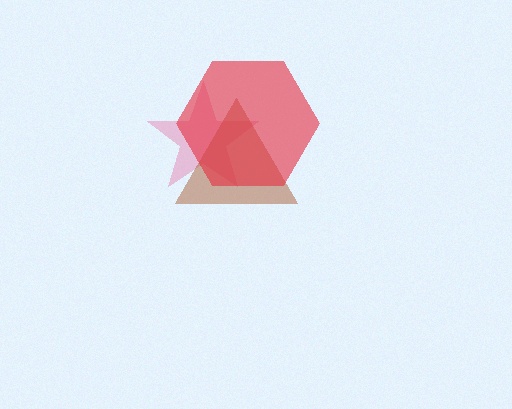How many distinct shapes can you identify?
There are 3 distinct shapes: a pink star, a brown triangle, a red hexagon.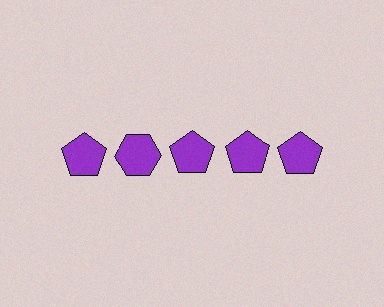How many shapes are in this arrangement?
There are 5 shapes arranged in a grid pattern.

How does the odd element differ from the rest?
It has a different shape: hexagon instead of pentagon.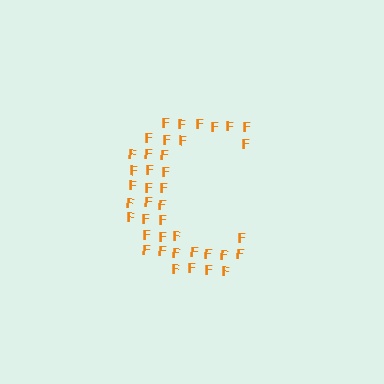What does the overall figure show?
The overall figure shows the letter C.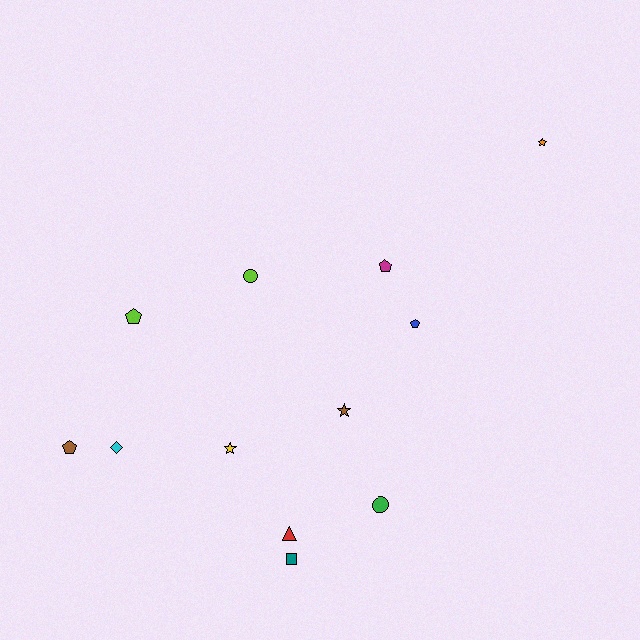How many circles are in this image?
There are 2 circles.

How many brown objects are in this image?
There are 2 brown objects.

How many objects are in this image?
There are 12 objects.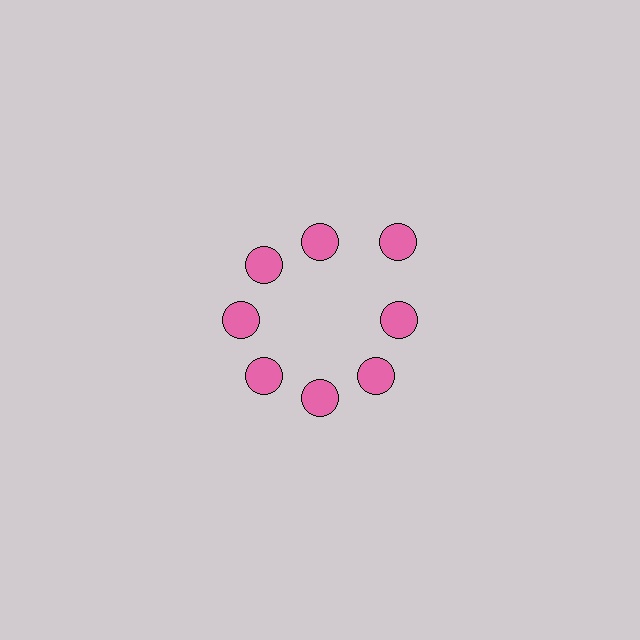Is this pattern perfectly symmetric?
No. The 8 pink circles are arranged in a ring, but one element near the 2 o'clock position is pushed outward from the center, breaking the 8-fold rotational symmetry.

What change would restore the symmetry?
The symmetry would be restored by moving it inward, back onto the ring so that all 8 circles sit at equal angles and equal distance from the center.